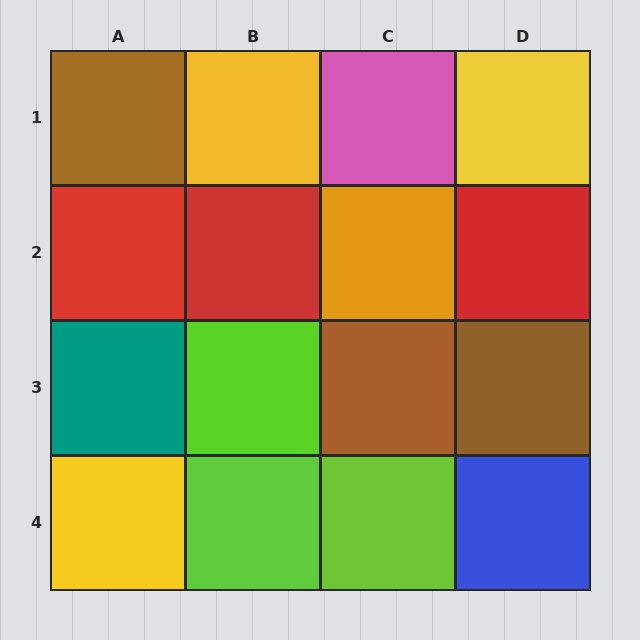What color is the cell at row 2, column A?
Red.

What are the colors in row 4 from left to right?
Yellow, lime, lime, blue.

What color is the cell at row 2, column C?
Orange.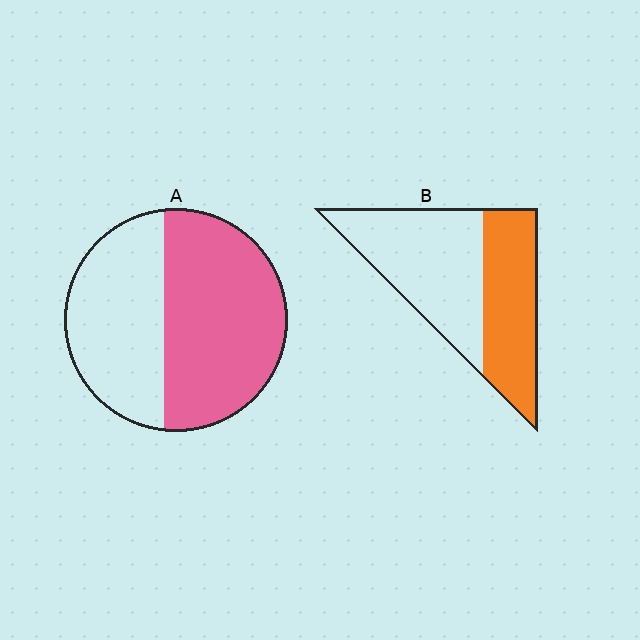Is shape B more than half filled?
No.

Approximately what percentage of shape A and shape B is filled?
A is approximately 55% and B is approximately 45%.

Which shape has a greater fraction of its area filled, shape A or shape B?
Shape A.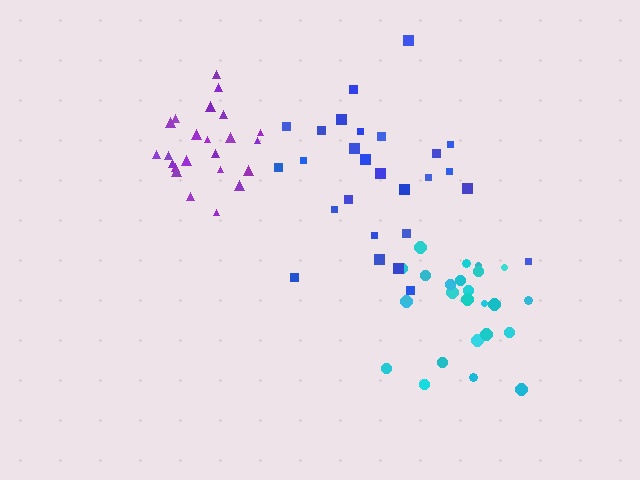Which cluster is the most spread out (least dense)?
Blue.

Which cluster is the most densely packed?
Purple.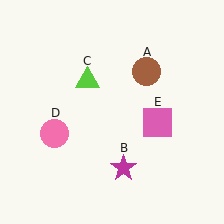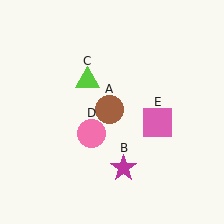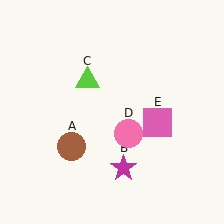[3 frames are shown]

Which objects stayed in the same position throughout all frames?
Magenta star (object B) and lime triangle (object C) and pink square (object E) remained stationary.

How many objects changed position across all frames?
2 objects changed position: brown circle (object A), pink circle (object D).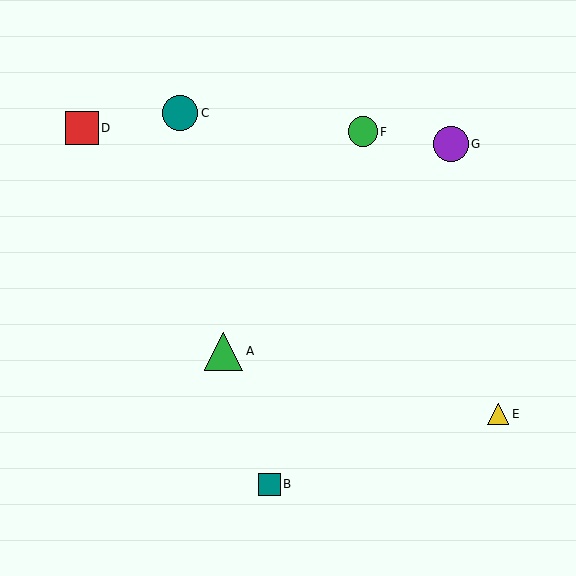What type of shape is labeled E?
Shape E is a yellow triangle.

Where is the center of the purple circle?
The center of the purple circle is at (451, 144).